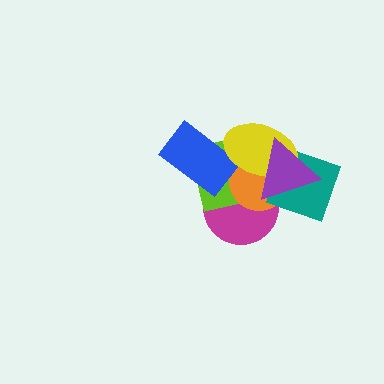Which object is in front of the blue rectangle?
The yellow ellipse is in front of the blue rectangle.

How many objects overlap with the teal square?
3 objects overlap with the teal square.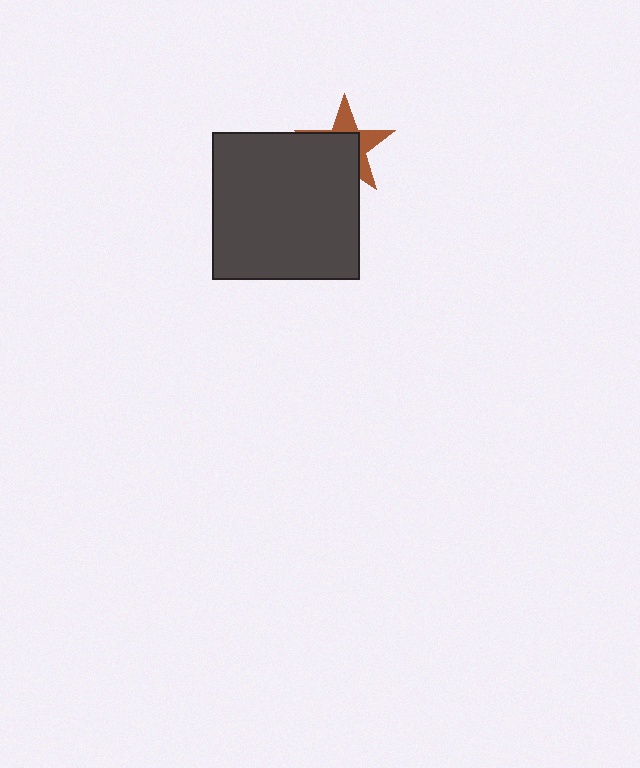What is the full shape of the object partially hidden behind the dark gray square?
The partially hidden object is a brown star.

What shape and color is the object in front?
The object in front is a dark gray square.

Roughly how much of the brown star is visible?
A small part of it is visible (roughly 43%).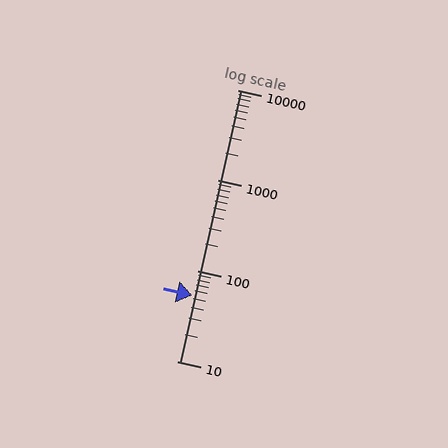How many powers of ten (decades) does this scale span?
The scale spans 3 decades, from 10 to 10000.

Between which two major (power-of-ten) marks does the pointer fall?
The pointer is between 10 and 100.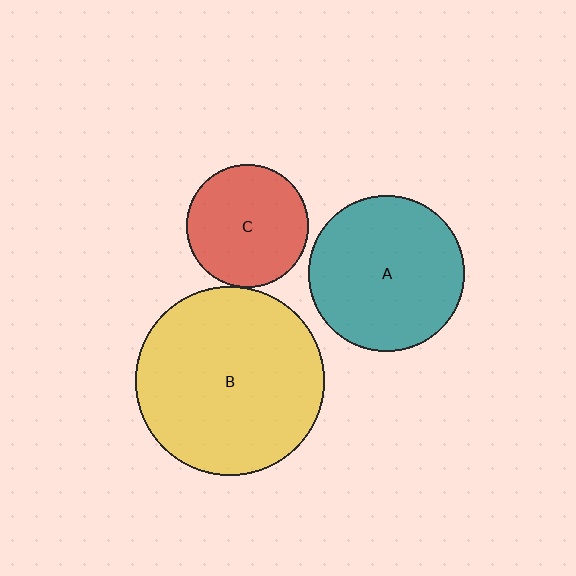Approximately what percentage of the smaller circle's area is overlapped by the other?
Approximately 5%.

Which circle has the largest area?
Circle B (yellow).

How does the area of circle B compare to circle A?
Approximately 1.5 times.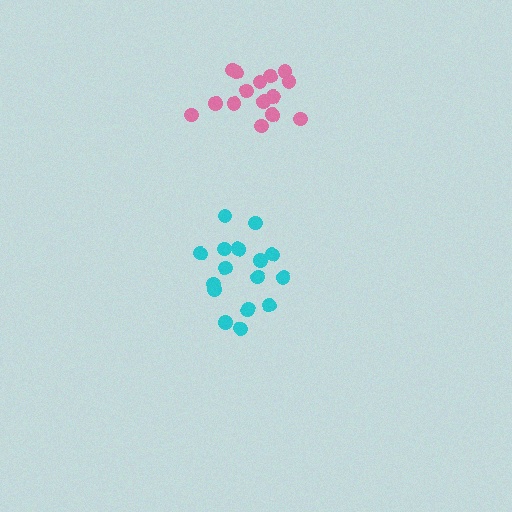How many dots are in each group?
Group 1: 16 dots, Group 2: 15 dots (31 total).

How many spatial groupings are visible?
There are 2 spatial groupings.